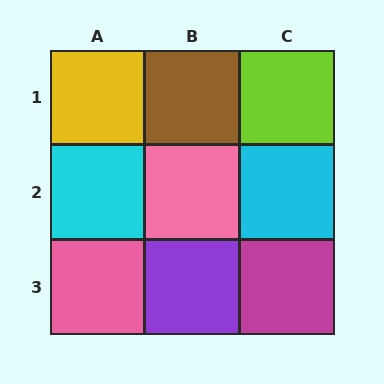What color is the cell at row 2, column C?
Cyan.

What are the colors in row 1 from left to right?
Yellow, brown, lime.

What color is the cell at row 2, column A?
Cyan.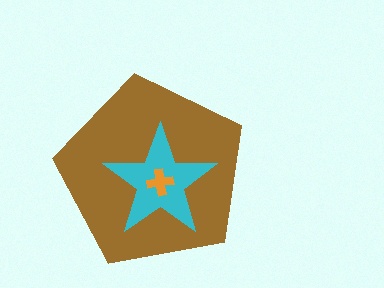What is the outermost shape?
The brown pentagon.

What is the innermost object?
The orange cross.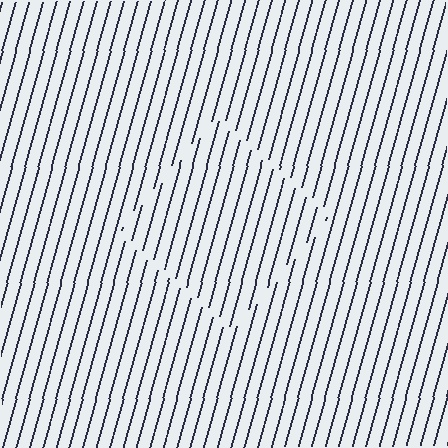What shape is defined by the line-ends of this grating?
An illusory square. The interior of the shape contains the same grating, shifted by half a period — the contour is defined by the phase discontinuity where line-ends from the inner and outer gratings abut.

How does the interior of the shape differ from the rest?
The interior of the shape contains the same grating, shifted by half a period — the contour is defined by the phase discontinuity where line-ends from the inner and outer gratings abut.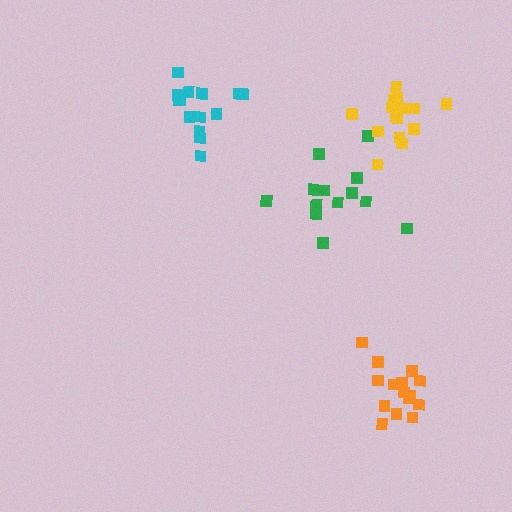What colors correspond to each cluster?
The clusters are colored: cyan, green, yellow, orange.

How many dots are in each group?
Group 1: 15 dots, Group 2: 14 dots, Group 3: 15 dots, Group 4: 15 dots (59 total).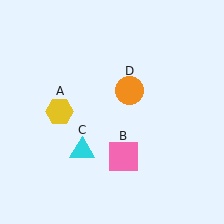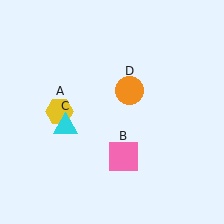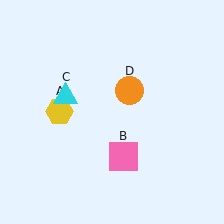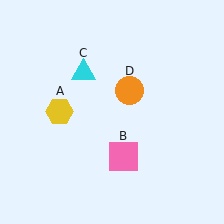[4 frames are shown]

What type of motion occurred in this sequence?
The cyan triangle (object C) rotated clockwise around the center of the scene.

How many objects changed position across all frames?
1 object changed position: cyan triangle (object C).